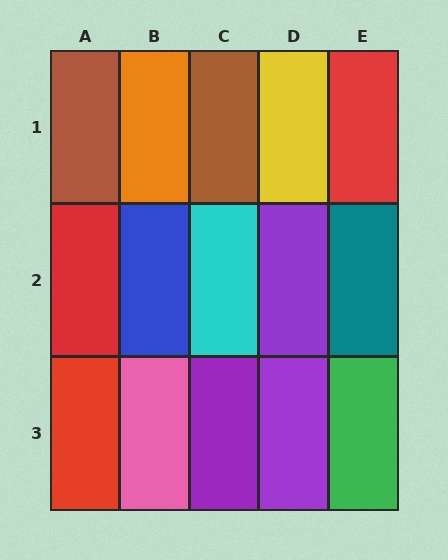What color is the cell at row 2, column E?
Teal.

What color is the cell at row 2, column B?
Blue.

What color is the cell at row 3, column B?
Pink.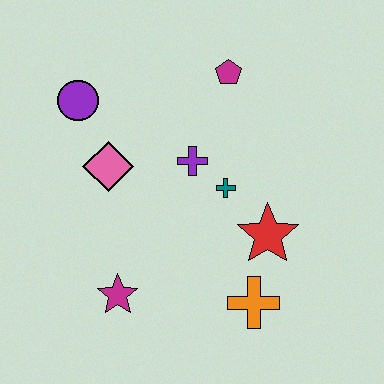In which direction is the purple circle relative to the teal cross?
The purple circle is to the left of the teal cross.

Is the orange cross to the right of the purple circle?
Yes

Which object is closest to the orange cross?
The red star is closest to the orange cross.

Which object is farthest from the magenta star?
The magenta pentagon is farthest from the magenta star.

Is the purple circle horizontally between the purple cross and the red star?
No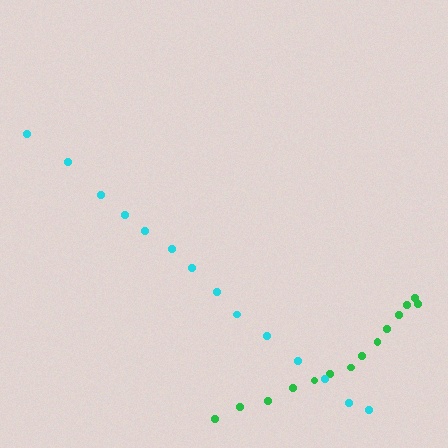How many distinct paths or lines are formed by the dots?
There are 2 distinct paths.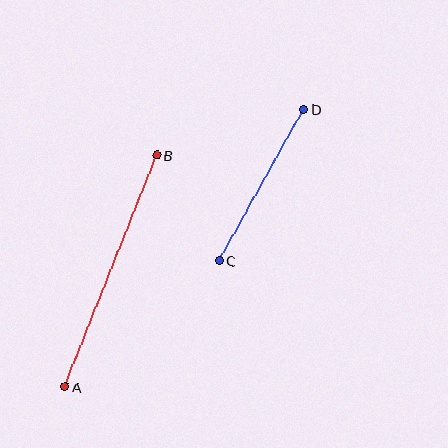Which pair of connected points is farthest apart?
Points A and B are farthest apart.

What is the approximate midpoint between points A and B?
The midpoint is at approximately (111, 271) pixels.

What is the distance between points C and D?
The distance is approximately 173 pixels.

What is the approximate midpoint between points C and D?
The midpoint is at approximately (262, 185) pixels.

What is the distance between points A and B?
The distance is approximately 249 pixels.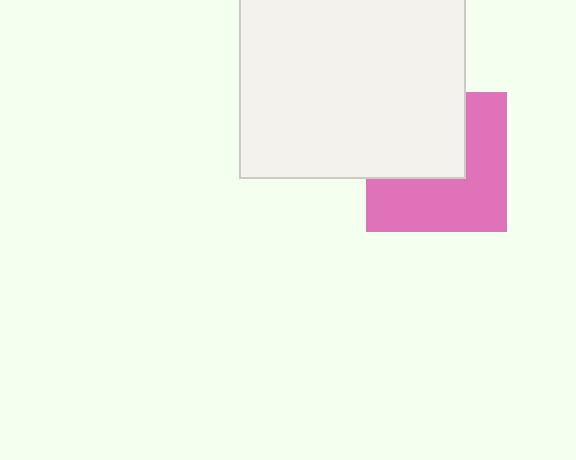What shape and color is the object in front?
The object in front is a white rectangle.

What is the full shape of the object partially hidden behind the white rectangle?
The partially hidden object is a pink square.